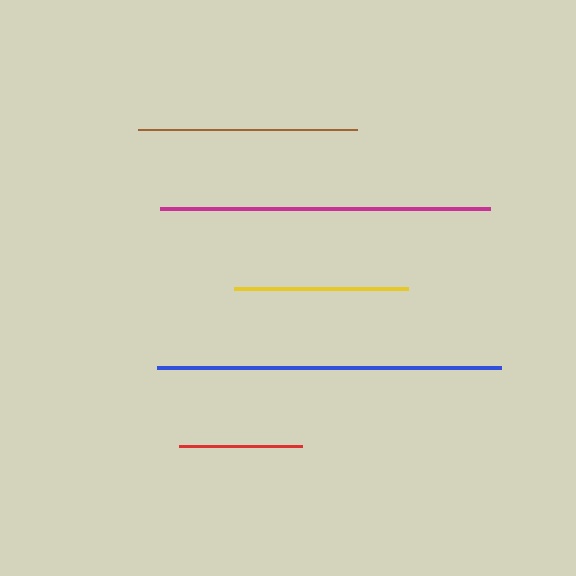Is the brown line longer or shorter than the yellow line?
The brown line is longer than the yellow line.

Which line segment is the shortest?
The red line is the shortest at approximately 123 pixels.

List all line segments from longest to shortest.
From longest to shortest: blue, magenta, brown, yellow, red.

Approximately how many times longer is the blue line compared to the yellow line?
The blue line is approximately 2.0 times the length of the yellow line.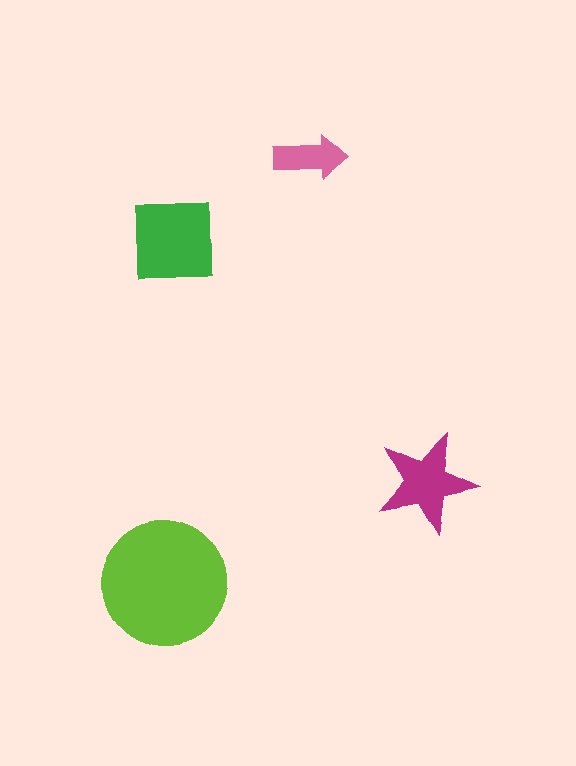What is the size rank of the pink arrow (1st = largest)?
4th.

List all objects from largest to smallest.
The lime circle, the green square, the magenta star, the pink arrow.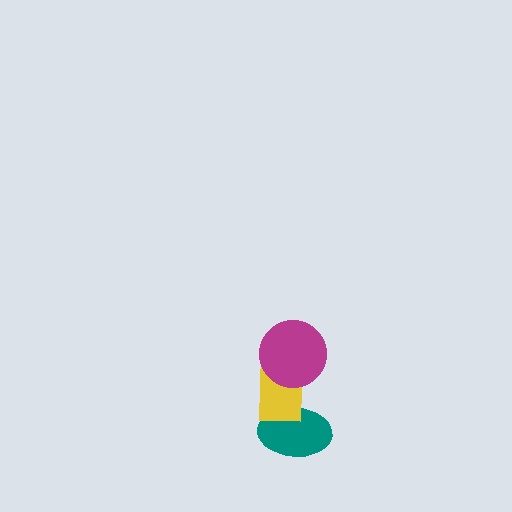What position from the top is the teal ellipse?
The teal ellipse is 3rd from the top.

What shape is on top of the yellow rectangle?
The magenta circle is on top of the yellow rectangle.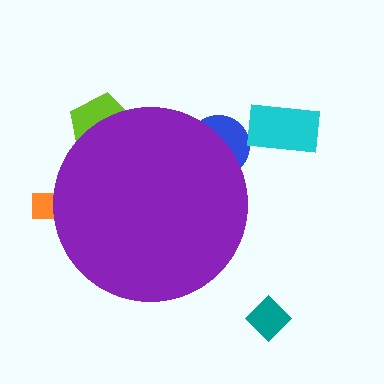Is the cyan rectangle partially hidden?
No, the cyan rectangle is fully visible.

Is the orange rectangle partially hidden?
Yes, the orange rectangle is partially hidden behind the purple circle.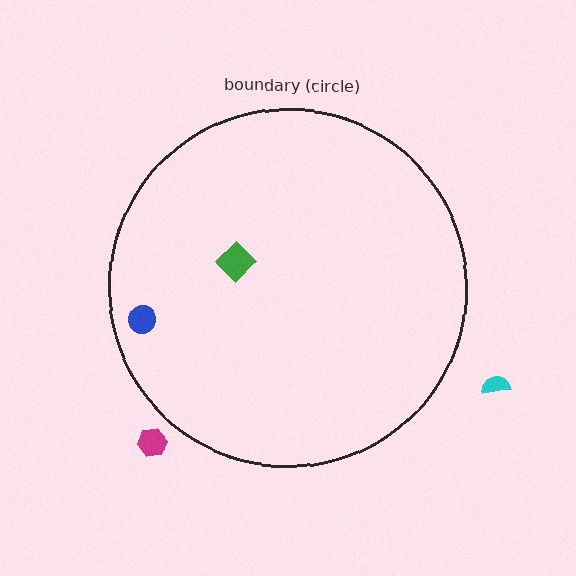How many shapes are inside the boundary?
2 inside, 2 outside.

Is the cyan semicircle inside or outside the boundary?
Outside.